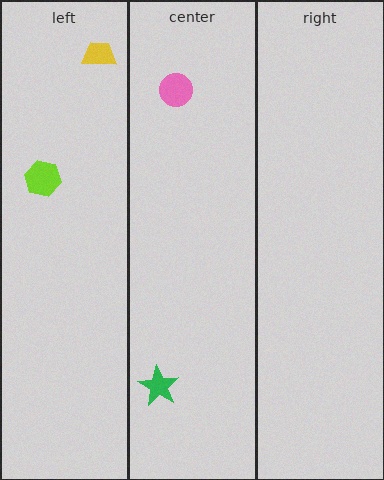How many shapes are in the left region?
2.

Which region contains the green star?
The center region.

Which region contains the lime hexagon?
The left region.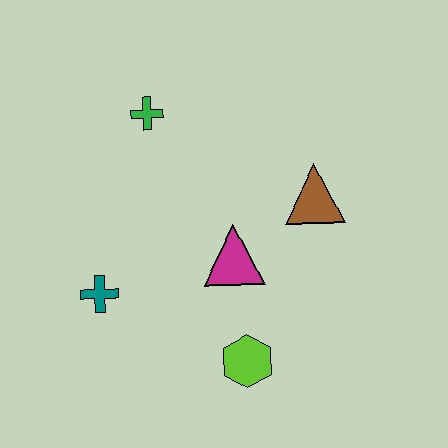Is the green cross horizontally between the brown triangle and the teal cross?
Yes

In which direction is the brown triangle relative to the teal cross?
The brown triangle is to the right of the teal cross.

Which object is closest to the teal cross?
The magenta triangle is closest to the teal cross.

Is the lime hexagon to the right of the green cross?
Yes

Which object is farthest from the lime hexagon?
The green cross is farthest from the lime hexagon.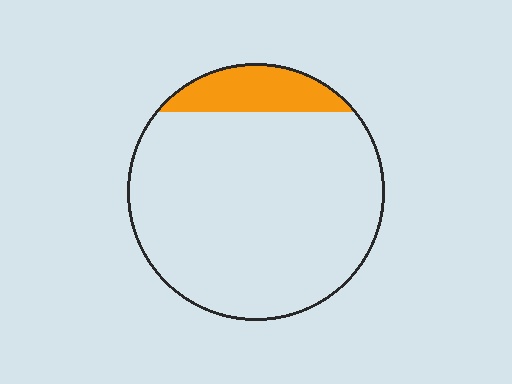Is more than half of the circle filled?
No.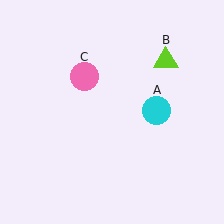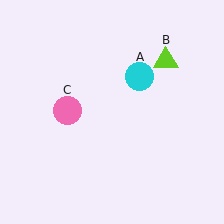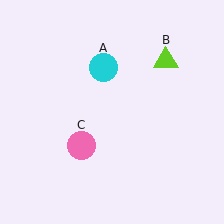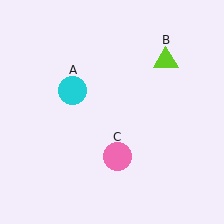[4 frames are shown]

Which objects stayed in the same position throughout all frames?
Lime triangle (object B) remained stationary.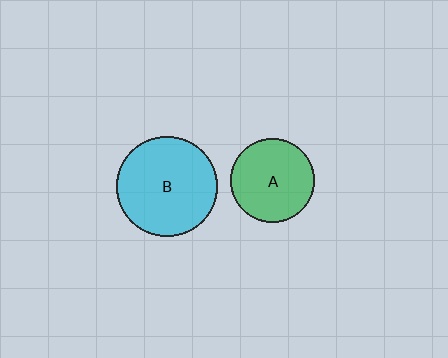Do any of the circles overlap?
No, none of the circles overlap.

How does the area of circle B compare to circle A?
Approximately 1.4 times.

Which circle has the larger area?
Circle B (cyan).